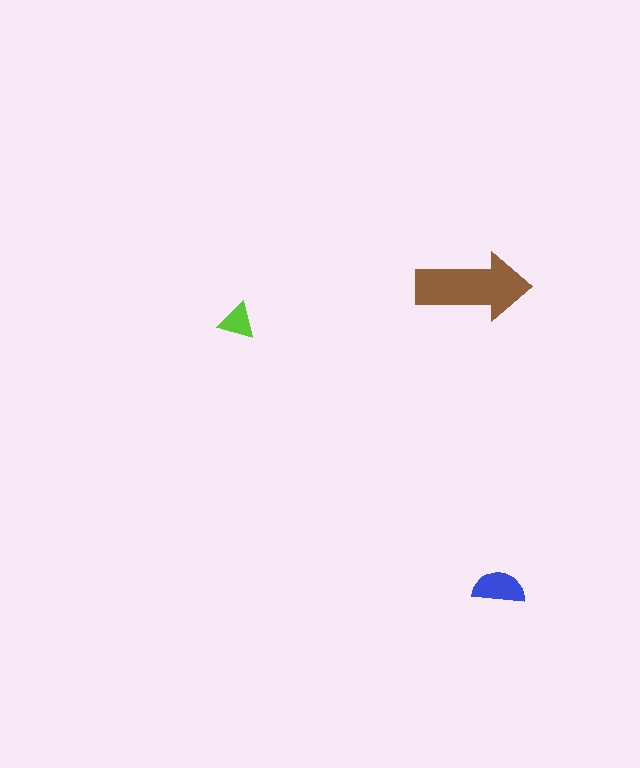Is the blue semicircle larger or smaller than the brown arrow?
Smaller.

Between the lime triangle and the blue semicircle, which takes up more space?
The blue semicircle.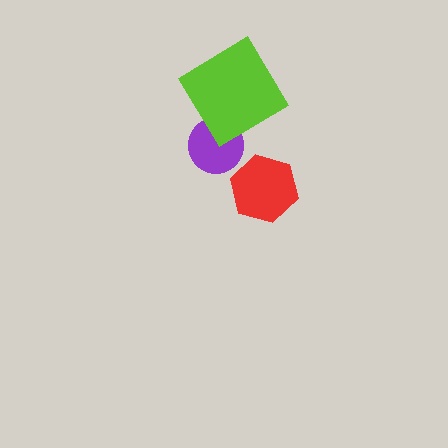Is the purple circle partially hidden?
Yes, it is partially covered by another shape.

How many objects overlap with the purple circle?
1 object overlaps with the purple circle.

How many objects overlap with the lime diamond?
1 object overlaps with the lime diamond.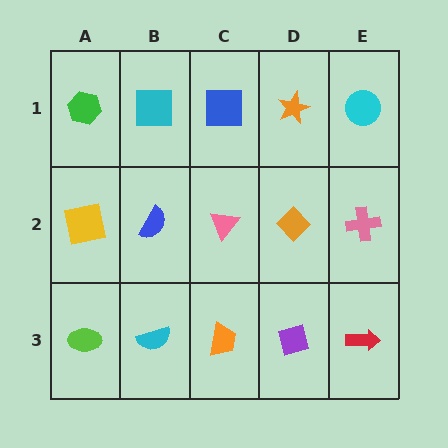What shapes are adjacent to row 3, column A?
A yellow square (row 2, column A), a cyan semicircle (row 3, column B).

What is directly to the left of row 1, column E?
An orange star.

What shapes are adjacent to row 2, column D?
An orange star (row 1, column D), a purple diamond (row 3, column D), a pink triangle (row 2, column C), a pink cross (row 2, column E).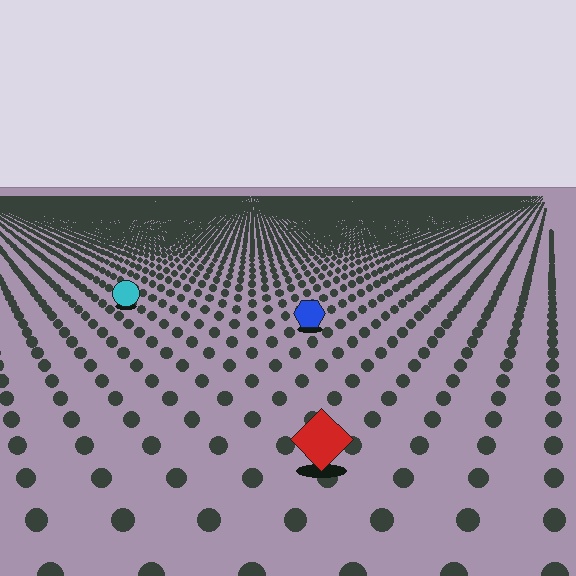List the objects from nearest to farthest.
From nearest to farthest: the red diamond, the blue hexagon, the cyan circle.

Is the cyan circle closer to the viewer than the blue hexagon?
No. The blue hexagon is closer — you can tell from the texture gradient: the ground texture is coarser near it.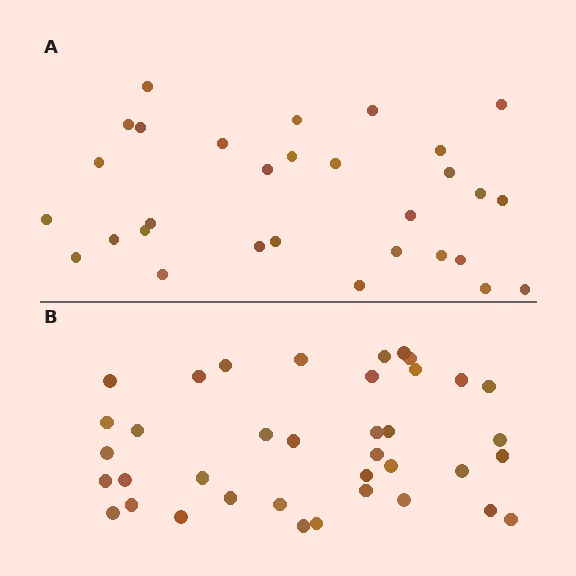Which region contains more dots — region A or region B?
Region B (the bottom region) has more dots.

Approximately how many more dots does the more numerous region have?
Region B has roughly 8 or so more dots than region A.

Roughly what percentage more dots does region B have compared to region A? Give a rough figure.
About 25% more.